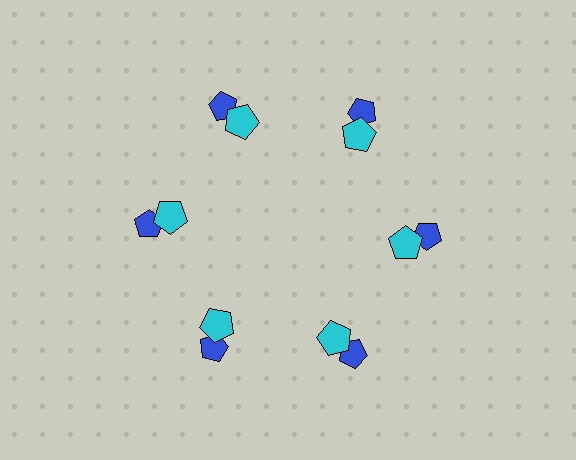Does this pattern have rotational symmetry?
Yes, this pattern has 6-fold rotational symmetry. It looks the same after rotating 60 degrees around the center.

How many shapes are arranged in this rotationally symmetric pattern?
There are 12 shapes, arranged in 6 groups of 2.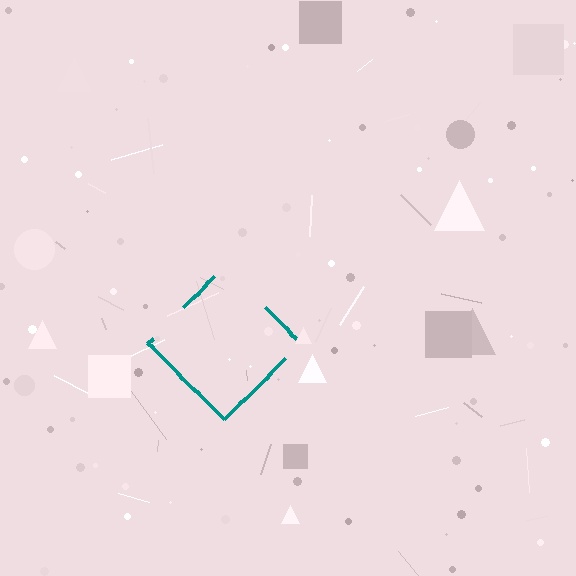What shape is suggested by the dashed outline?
The dashed outline suggests a diamond.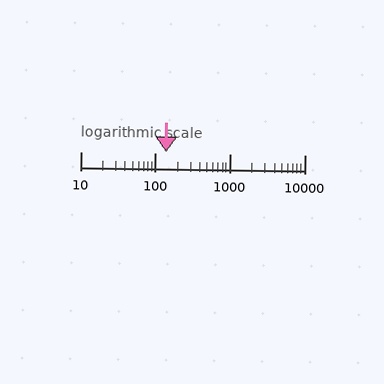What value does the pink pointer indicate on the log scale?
The pointer indicates approximately 140.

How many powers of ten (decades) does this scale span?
The scale spans 3 decades, from 10 to 10000.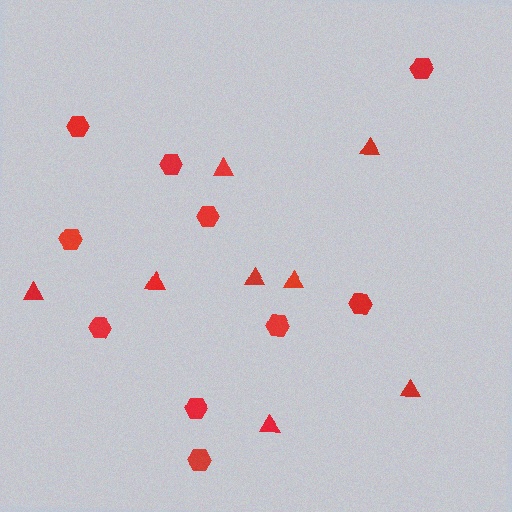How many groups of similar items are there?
There are 2 groups: one group of hexagons (10) and one group of triangles (8).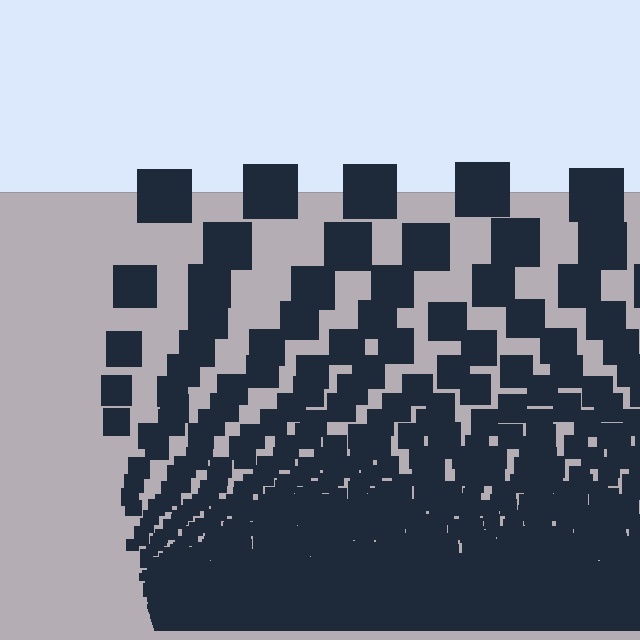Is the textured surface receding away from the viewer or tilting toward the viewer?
The surface appears to tilt toward the viewer. Texture elements get larger and sparser toward the top.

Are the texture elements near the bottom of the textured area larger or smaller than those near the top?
Smaller. The gradient is inverted — elements near the bottom are smaller and denser.